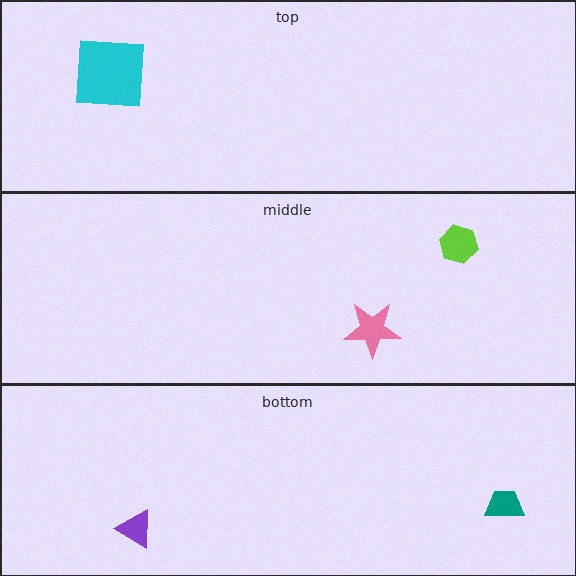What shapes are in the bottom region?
The teal trapezoid, the purple triangle.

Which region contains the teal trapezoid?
The bottom region.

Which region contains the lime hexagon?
The middle region.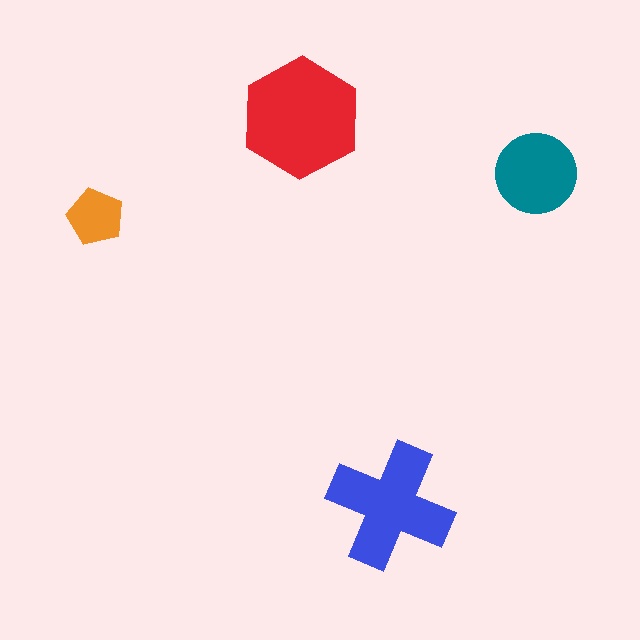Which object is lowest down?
The blue cross is bottommost.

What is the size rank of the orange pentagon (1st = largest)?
4th.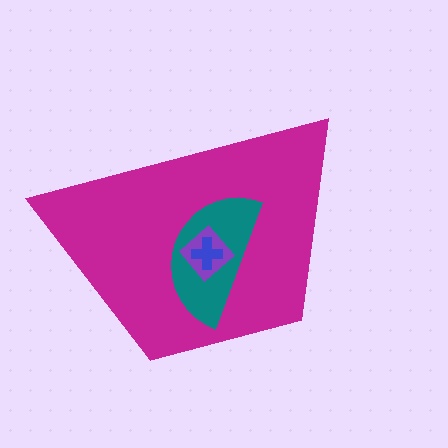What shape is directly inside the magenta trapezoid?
The teal semicircle.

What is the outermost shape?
The magenta trapezoid.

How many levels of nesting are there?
4.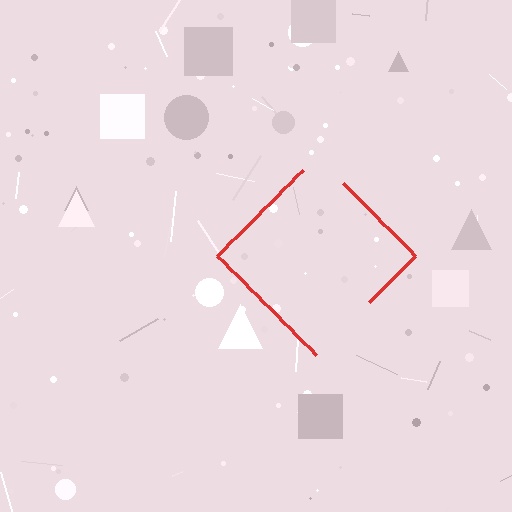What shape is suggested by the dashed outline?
The dashed outline suggests a diamond.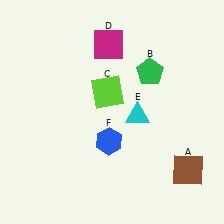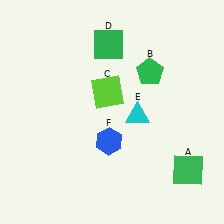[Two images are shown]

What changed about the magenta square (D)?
In Image 1, D is magenta. In Image 2, it changed to green.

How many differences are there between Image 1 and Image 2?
There are 2 differences between the two images.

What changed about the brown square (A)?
In Image 1, A is brown. In Image 2, it changed to green.